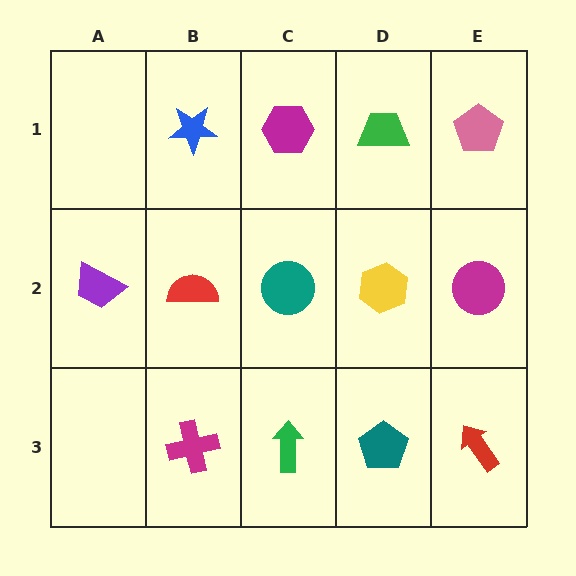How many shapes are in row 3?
4 shapes.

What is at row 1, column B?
A blue star.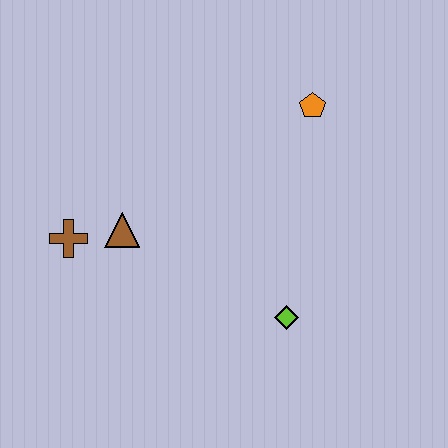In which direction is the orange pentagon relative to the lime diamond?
The orange pentagon is above the lime diamond.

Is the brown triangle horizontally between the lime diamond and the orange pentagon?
No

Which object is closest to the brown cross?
The brown triangle is closest to the brown cross.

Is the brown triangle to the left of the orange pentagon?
Yes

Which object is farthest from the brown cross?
The orange pentagon is farthest from the brown cross.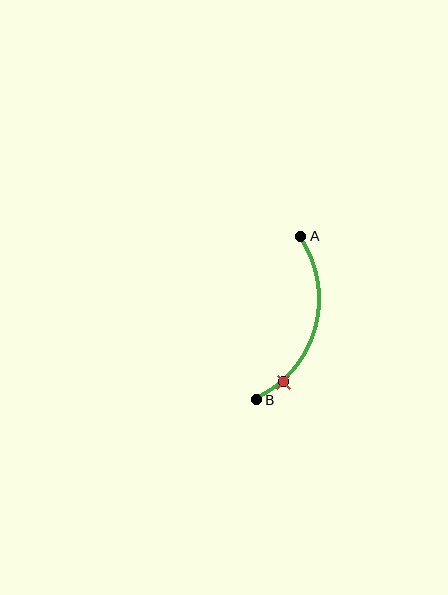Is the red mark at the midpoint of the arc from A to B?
No. The red mark lies on the arc but is closer to endpoint B. The arc midpoint would be at the point on the curve equidistant along the arc from both A and B.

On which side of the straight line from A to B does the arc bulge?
The arc bulges to the right of the straight line connecting A and B.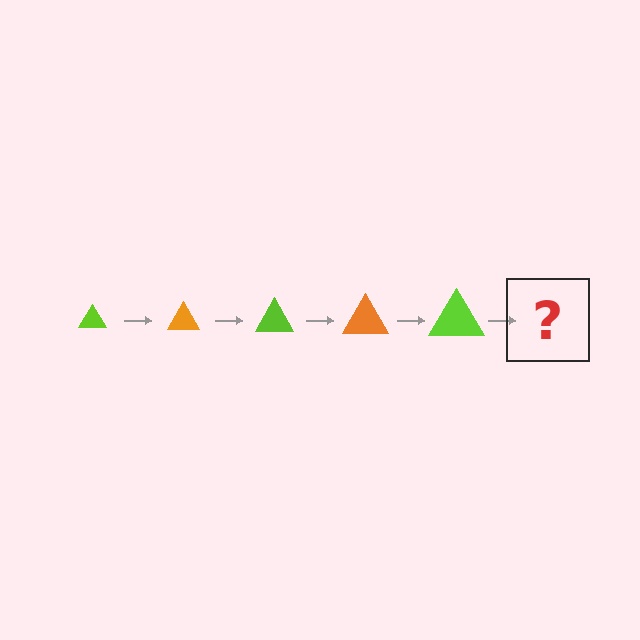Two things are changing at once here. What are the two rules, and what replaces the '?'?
The two rules are that the triangle grows larger each step and the color cycles through lime and orange. The '?' should be an orange triangle, larger than the previous one.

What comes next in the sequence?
The next element should be an orange triangle, larger than the previous one.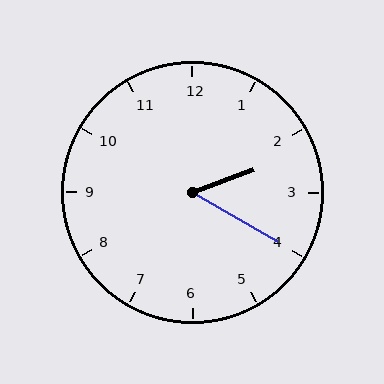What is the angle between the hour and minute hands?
Approximately 50 degrees.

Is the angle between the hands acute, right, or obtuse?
It is acute.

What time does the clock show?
2:20.